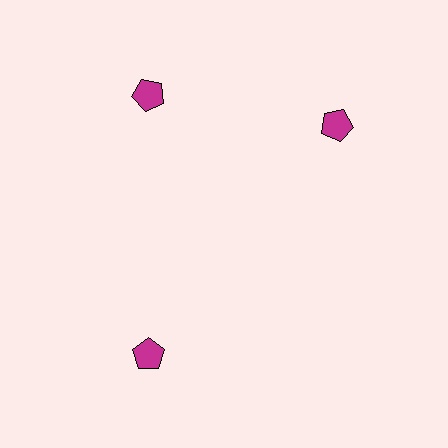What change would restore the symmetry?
The symmetry would be restored by rotating it back into even spacing with its neighbors so that all 3 pentagons sit at equal angles and equal distance from the center.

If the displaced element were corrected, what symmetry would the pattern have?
It would have 3-fold rotational symmetry — the pattern would map onto itself every 120 degrees.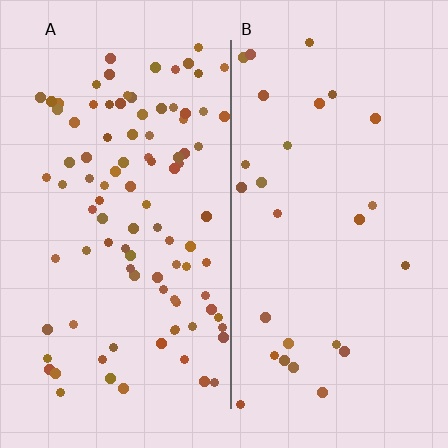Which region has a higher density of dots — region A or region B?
A (the left).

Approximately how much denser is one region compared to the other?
Approximately 3.5× — region A over region B.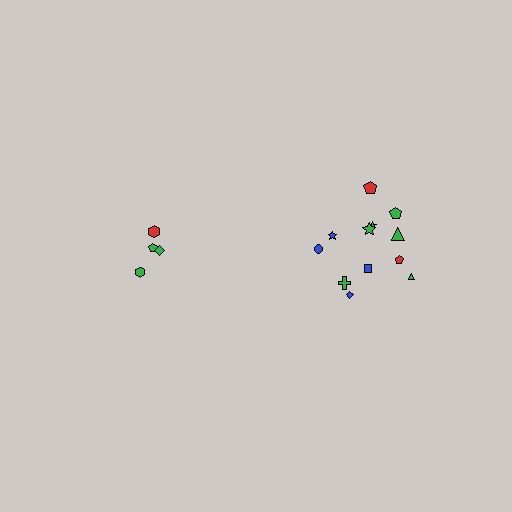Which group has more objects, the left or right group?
The right group.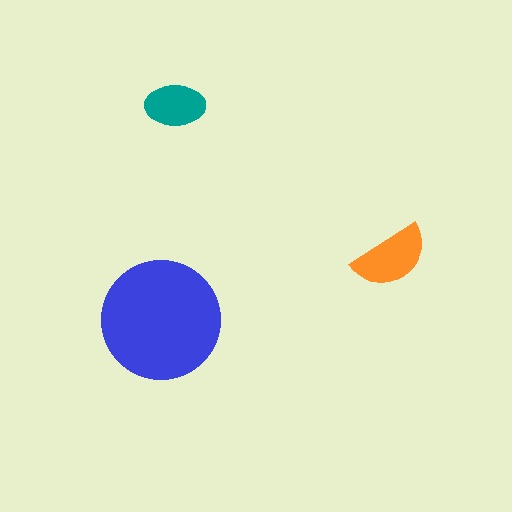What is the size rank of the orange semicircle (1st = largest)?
2nd.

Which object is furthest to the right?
The orange semicircle is rightmost.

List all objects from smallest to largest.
The teal ellipse, the orange semicircle, the blue circle.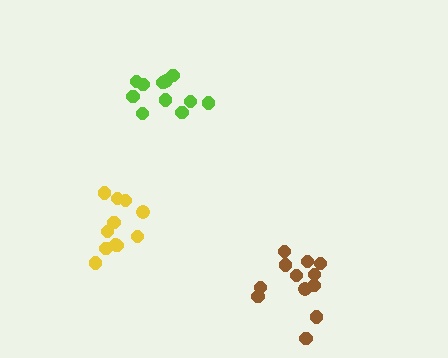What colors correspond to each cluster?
The clusters are colored: yellow, brown, lime.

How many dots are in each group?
Group 1: 11 dots, Group 2: 12 dots, Group 3: 11 dots (34 total).